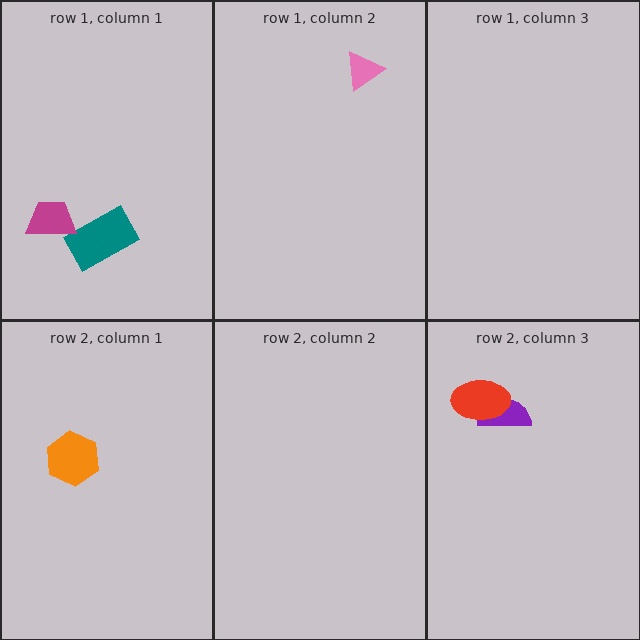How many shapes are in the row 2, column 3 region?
2.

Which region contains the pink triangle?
The row 1, column 2 region.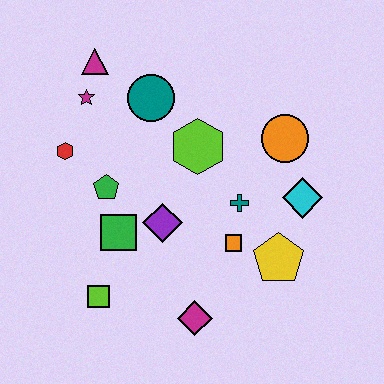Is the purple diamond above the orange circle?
No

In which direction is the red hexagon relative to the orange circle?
The red hexagon is to the left of the orange circle.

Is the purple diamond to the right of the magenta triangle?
Yes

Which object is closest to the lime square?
The green square is closest to the lime square.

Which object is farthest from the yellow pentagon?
The magenta triangle is farthest from the yellow pentagon.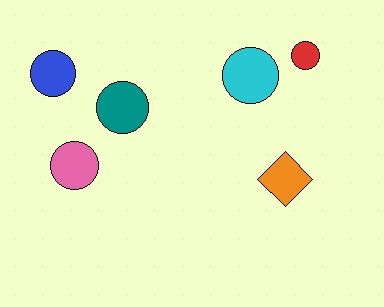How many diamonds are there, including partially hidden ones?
There is 1 diamond.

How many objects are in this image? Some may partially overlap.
There are 6 objects.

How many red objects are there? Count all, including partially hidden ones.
There is 1 red object.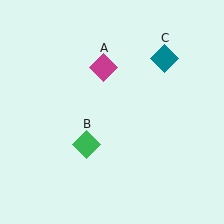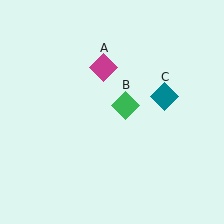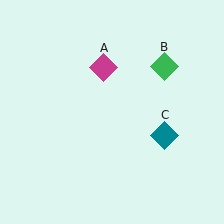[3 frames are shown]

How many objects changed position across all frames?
2 objects changed position: green diamond (object B), teal diamond (object C).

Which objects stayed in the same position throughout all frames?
Magenta diamond (object A) remained stationary.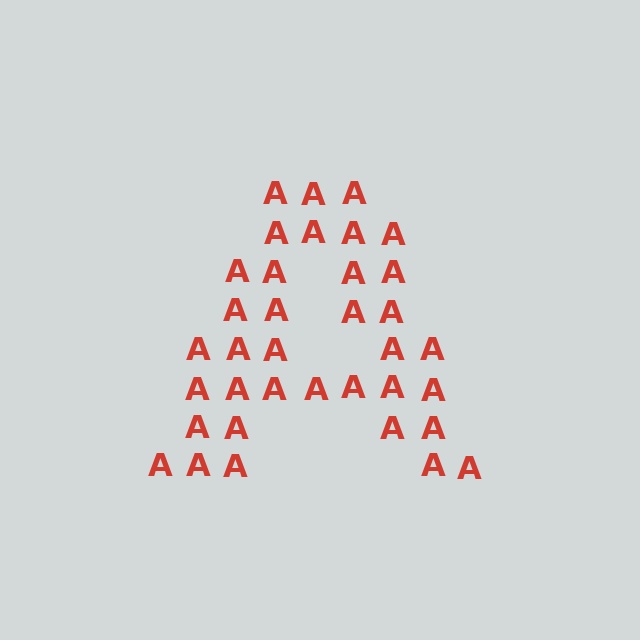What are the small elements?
The small elements are letter A's.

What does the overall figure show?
The overall figure shows the letter A.